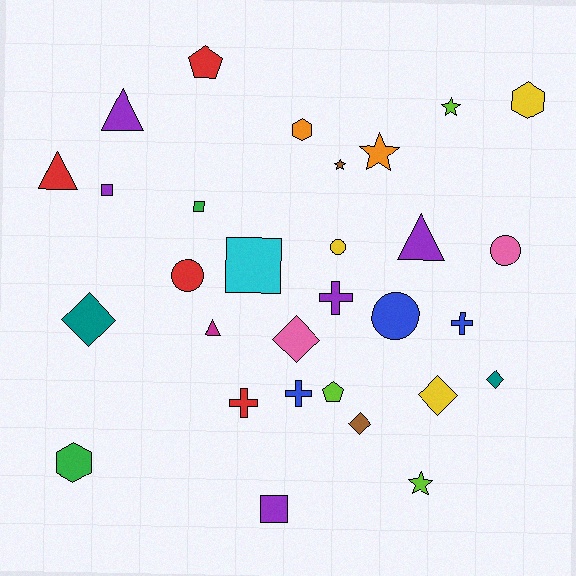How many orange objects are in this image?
There are 2 orange objects.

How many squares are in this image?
There are 4 squares.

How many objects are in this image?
There are 30 objects.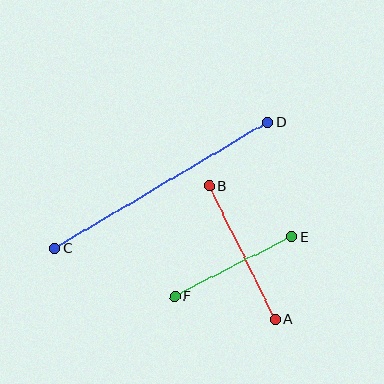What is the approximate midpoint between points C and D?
The midpoint is at approximately (161, 185) pixels.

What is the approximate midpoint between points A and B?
The midpoint is at approximately (242, 253) pixels.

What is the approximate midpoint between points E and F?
The midpoint is at approximately (233, 266) pixels.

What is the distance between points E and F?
The distance is approximately 131 pixels.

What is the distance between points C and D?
The distance is approximately 247 pixels.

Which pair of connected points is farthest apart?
Points C and D are farthest apart.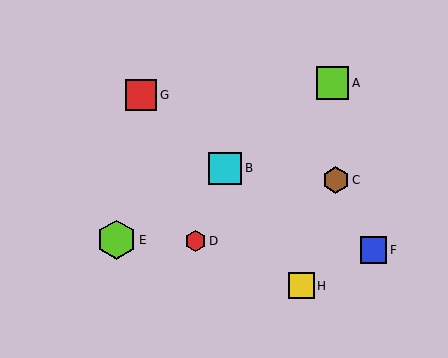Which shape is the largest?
The lime hexagon (labeled E) is the largest.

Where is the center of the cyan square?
The center of the cyan square is at (225, 168).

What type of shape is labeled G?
Shape G is a red square.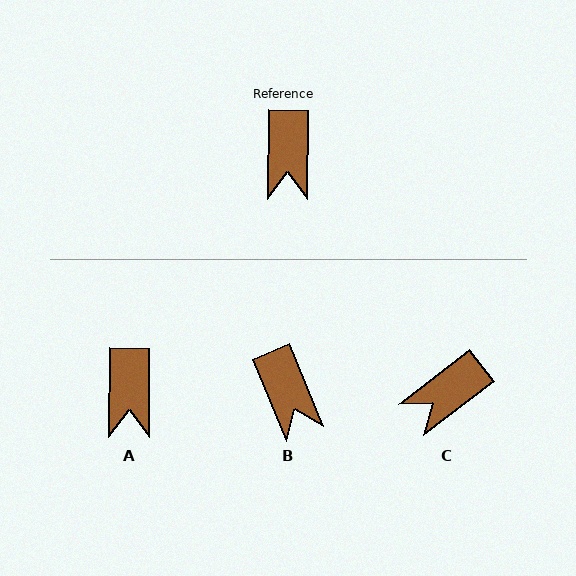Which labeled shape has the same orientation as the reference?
A.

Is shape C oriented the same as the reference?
No, it is off by about 52 degrees.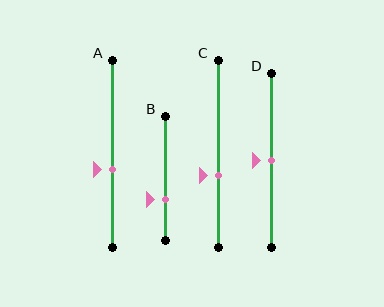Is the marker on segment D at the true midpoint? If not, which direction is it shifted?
Yes, the marker on segment D is at the true midpoint.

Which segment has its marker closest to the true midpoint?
Segment D has its marker closest to the true midpoint.